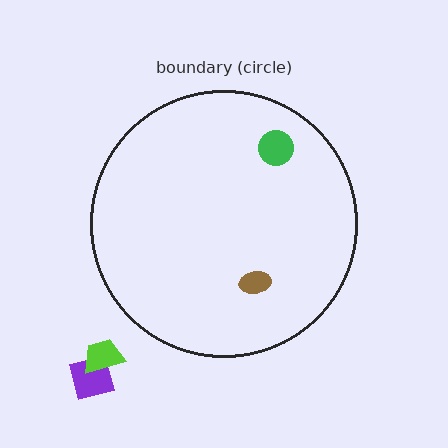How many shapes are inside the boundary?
2 inside, 2 outside.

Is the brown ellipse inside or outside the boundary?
Inside.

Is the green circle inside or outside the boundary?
Inside.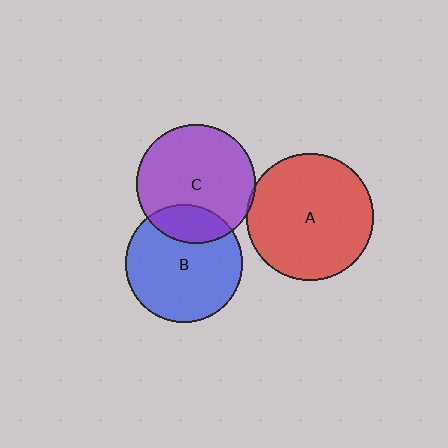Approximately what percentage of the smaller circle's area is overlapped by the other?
Approximately 5%.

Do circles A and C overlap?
Yes.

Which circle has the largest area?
Circle A (red).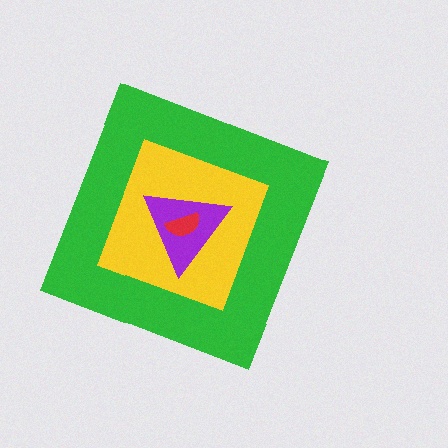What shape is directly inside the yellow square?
The purple triangle.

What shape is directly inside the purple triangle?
The red semicircle.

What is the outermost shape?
The green diamond.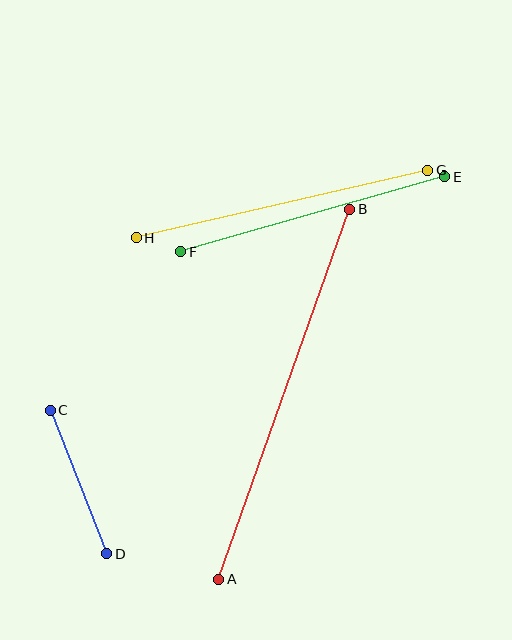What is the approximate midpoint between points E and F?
The midpoint is at approximately (313, 214) pixels.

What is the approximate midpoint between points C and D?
The midpoint is at approximately (78, 482) pixels.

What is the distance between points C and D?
The distance is approximately 154 pixels.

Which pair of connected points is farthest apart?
Points A and B are farthest apart.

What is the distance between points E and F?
The distance is approximately 274 pixels.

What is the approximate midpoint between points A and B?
The midpoint is at approximately (284, 394) pixels.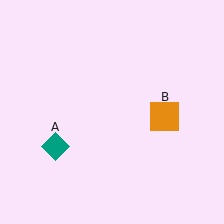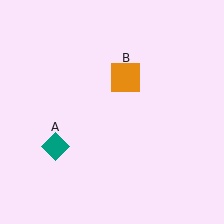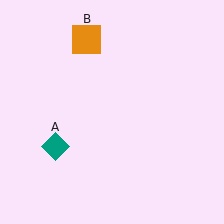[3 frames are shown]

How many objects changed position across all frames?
1 object changed position: orange square (object B).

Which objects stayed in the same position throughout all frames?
Teal diamond (object A) remained stationary.